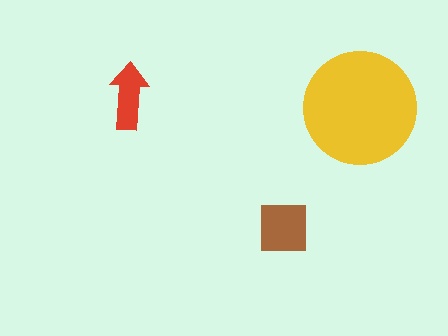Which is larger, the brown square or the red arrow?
The brown square.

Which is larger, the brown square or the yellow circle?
The yellow circle.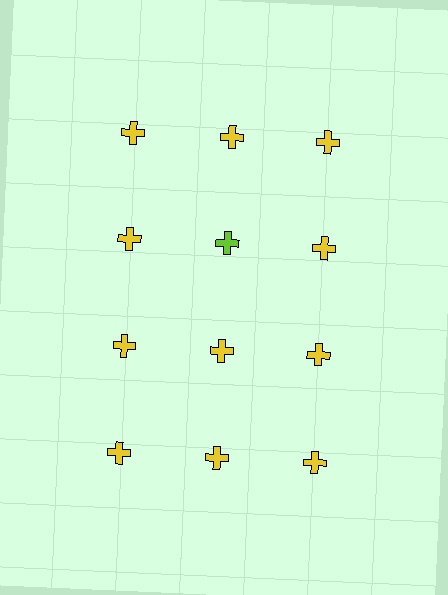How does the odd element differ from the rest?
It has a different color: lime instead of yellow.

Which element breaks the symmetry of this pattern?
The lime cross in the second row, second from left column breaks the symmetry. All other shapes are yellow crosses.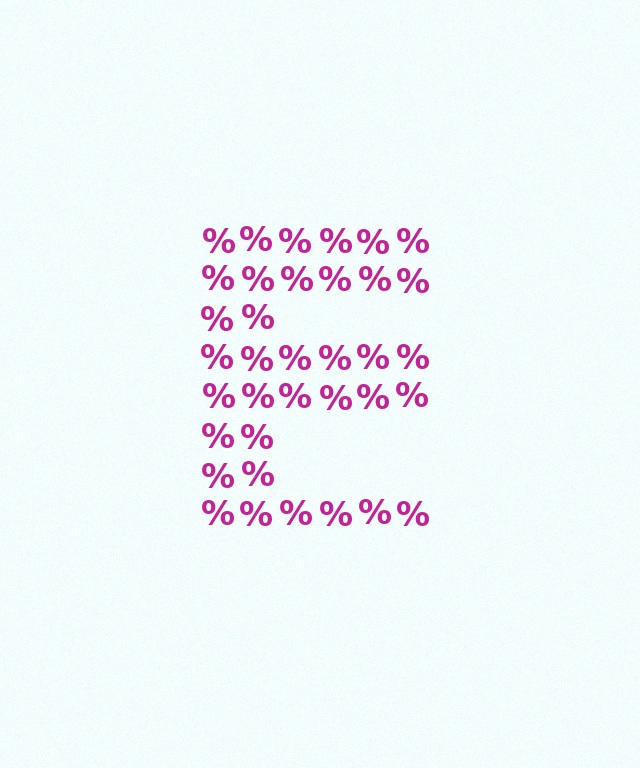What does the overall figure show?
The overall figure shows the letter E.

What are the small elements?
The small elements are percent signs.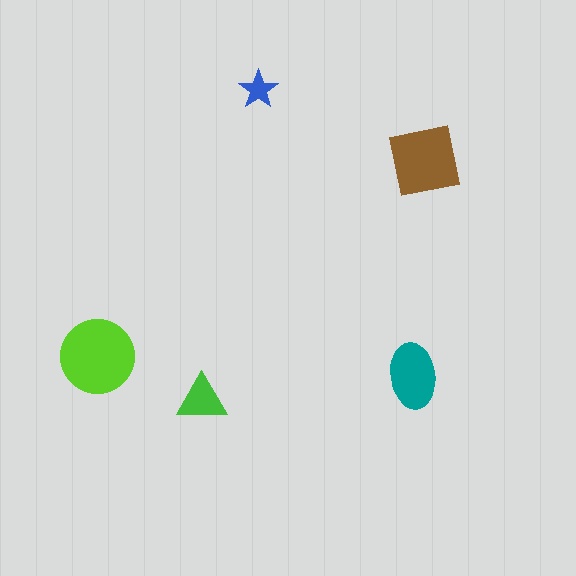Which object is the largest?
The lime circle.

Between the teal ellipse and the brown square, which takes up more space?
The brown square.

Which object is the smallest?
The blue star.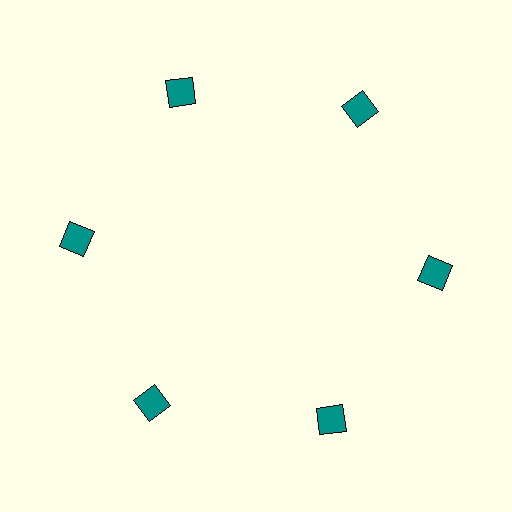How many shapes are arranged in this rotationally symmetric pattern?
There are 6 shapes, arranged in 6 groups of 1.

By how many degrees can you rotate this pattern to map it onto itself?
The pattern maps onto itself every 60 degrees of rotation.